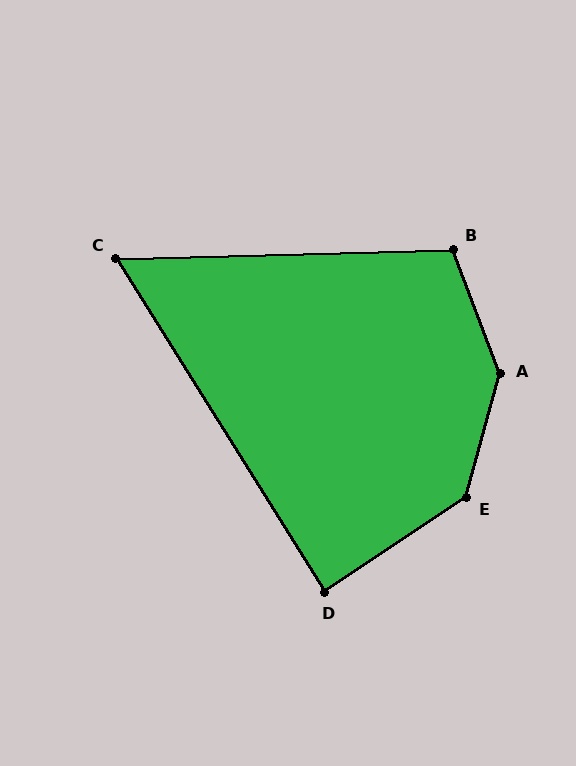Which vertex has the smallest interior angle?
C, at approximately 60 degrees.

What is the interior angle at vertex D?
Approximately 88 degrees (approximately right).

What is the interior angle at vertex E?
Approximately 139 degrees (obtuse).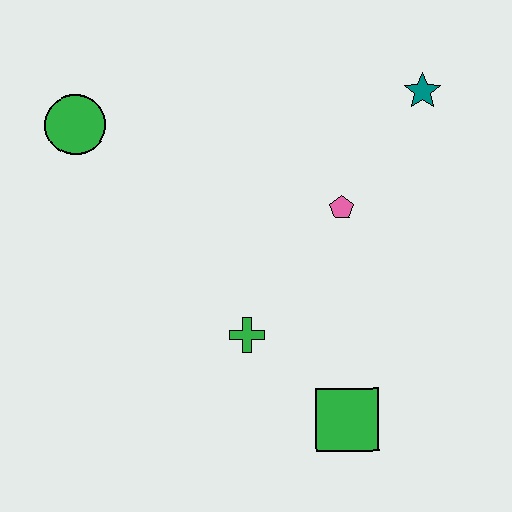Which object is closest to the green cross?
The green square is closest to the green cross.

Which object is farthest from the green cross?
The teal star is farthest from the green cross.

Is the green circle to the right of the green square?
No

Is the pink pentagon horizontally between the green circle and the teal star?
Yes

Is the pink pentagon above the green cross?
Yes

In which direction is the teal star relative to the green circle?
The teal star is to the right of the green circle.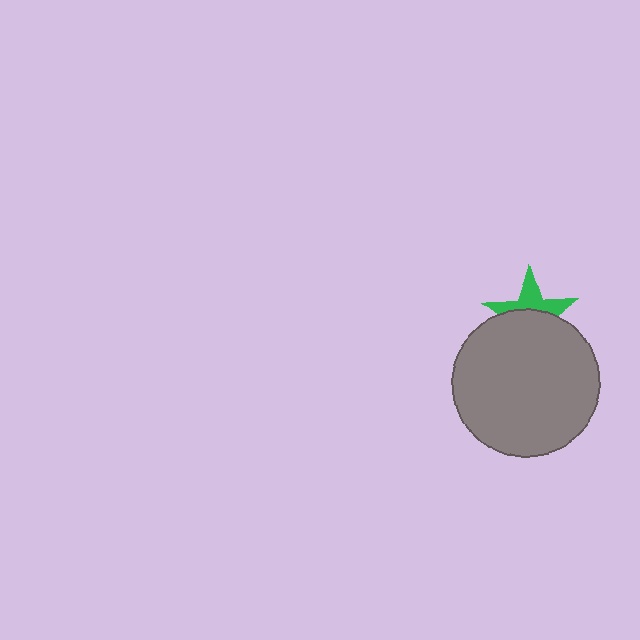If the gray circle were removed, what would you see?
You would see the complete green star.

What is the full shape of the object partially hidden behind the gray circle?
The partially hidden object is a green star.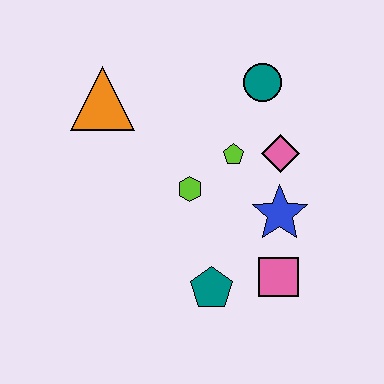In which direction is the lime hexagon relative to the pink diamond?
The lime hexagon is to the left of the pink diamond.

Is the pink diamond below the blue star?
No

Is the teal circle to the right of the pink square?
No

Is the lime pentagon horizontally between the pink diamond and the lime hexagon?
Yes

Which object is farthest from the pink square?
The orange triangle is farthest from the pink square.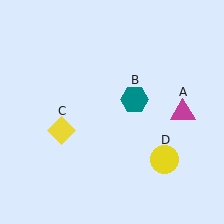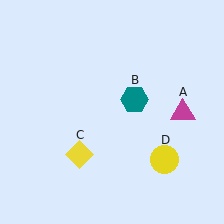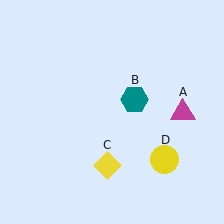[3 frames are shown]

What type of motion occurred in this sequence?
The yellow diamond (object C) rotated counterclockwise around the center of the scene.